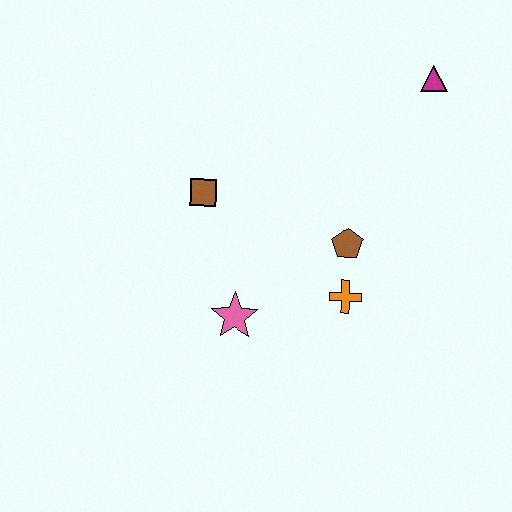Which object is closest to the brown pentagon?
The orange cross is closest to the brown pentagon.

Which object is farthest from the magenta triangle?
The pink star is farthest from the magenta triangle.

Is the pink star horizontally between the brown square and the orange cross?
Yes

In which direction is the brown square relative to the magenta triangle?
The brown square is to the left of the magenta triangle.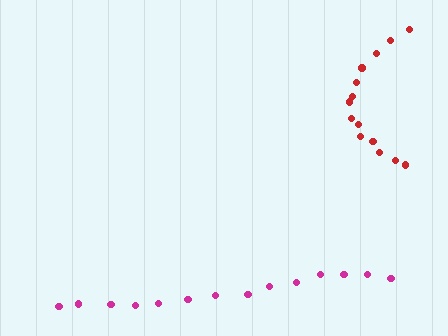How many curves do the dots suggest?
There are 2 distinct paths.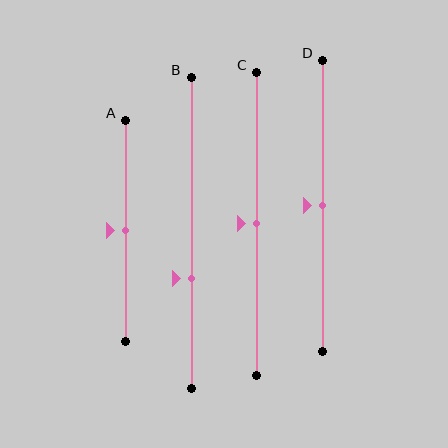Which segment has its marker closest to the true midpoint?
Segment A has its marker closest to the true midpoint.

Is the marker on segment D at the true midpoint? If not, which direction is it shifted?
Yes, the marker on segment D is at the true midpoint.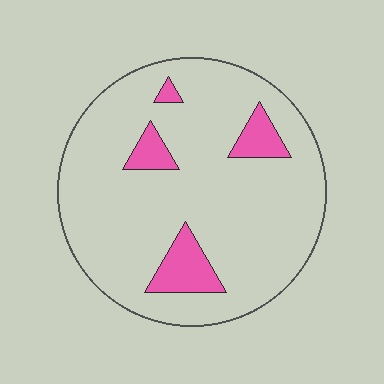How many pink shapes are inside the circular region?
4.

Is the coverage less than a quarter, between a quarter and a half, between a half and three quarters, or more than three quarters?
Less than a quarter.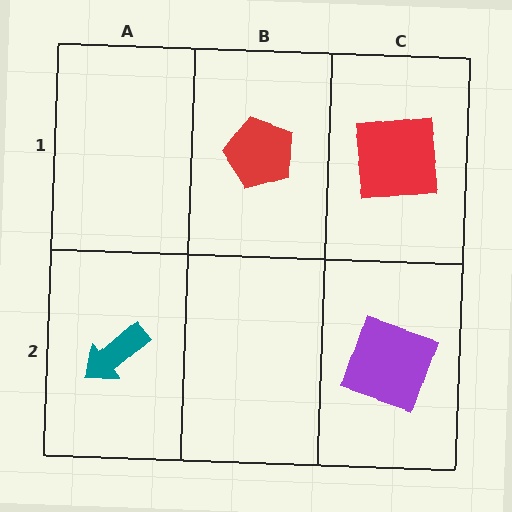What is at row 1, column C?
A red square.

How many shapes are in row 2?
2 shapes.